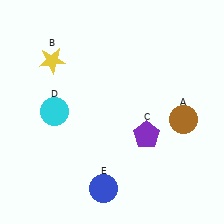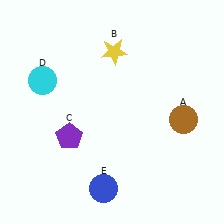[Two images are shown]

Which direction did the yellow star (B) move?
The yellow star (B) moved right.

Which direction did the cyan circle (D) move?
The cyan circle (D) moved up.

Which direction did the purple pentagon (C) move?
The purple pentagon (C) moved left.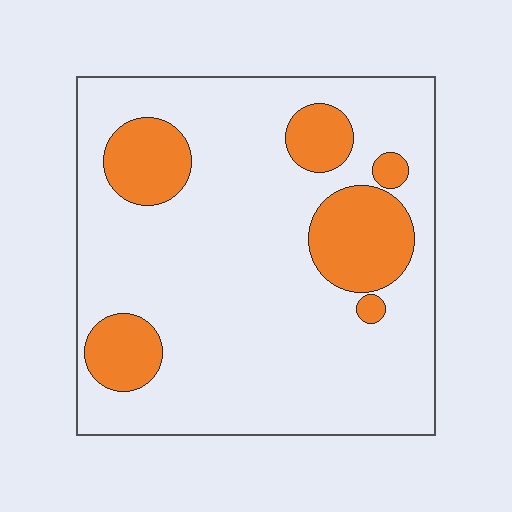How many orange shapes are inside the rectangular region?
6.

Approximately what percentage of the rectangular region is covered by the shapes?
Approximately 20%.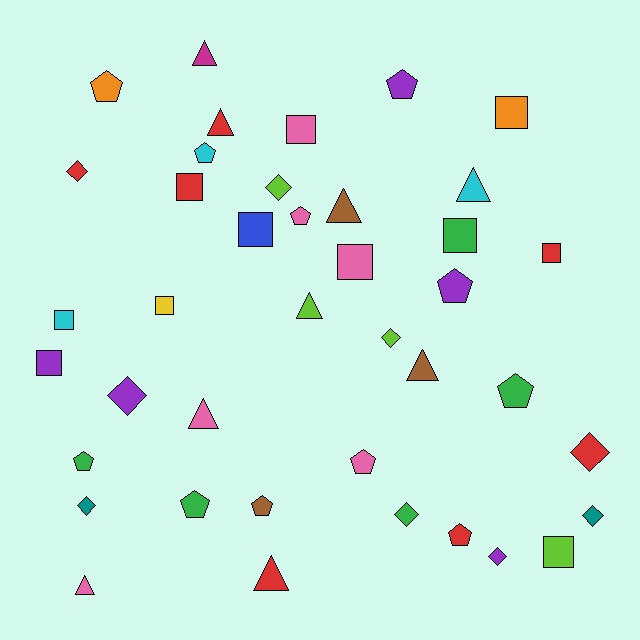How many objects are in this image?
There are 40 objects.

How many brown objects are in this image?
There are 3 brown objects.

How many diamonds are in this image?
There are 9 diamonds.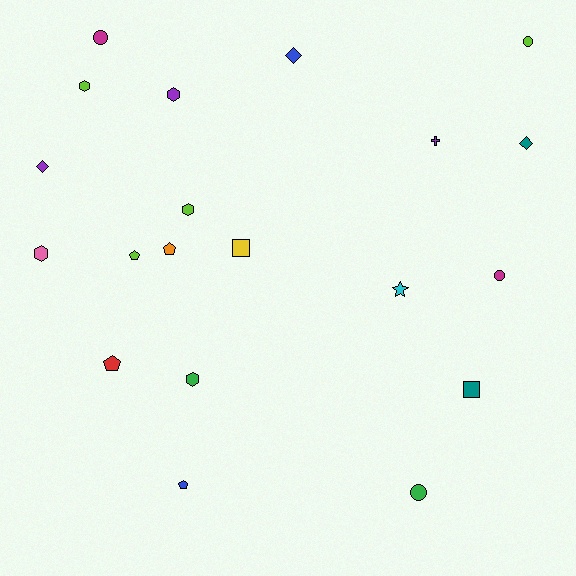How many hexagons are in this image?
There are 5 hexagons.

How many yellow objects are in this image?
There is 1 yellow object.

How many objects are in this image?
There are 20 objects.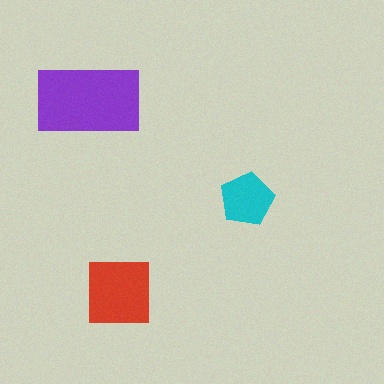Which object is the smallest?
The cyan pentagon.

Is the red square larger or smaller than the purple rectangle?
Smaller.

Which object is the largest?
The purple rectangle.